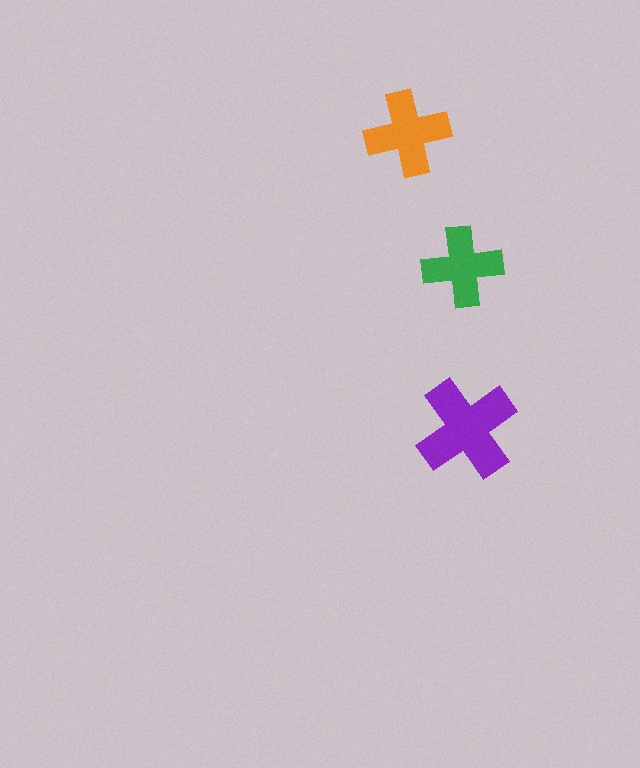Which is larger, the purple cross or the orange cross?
The purple one.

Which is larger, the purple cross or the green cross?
The purple one.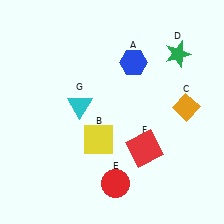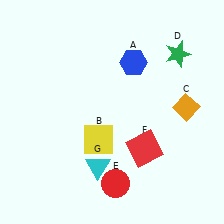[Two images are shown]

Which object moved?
The cyan triangle (G) moved down.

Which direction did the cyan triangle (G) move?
The cyan triangle (G) moved down.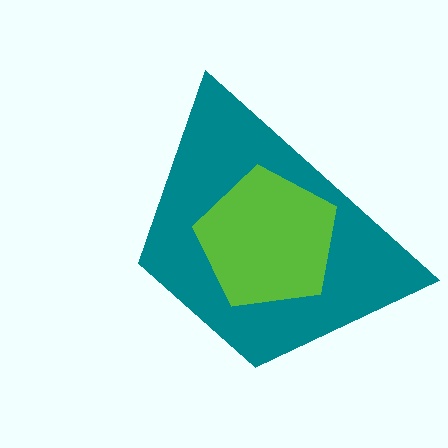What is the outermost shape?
The teal trapezoid.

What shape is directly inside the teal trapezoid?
The lime pentagon.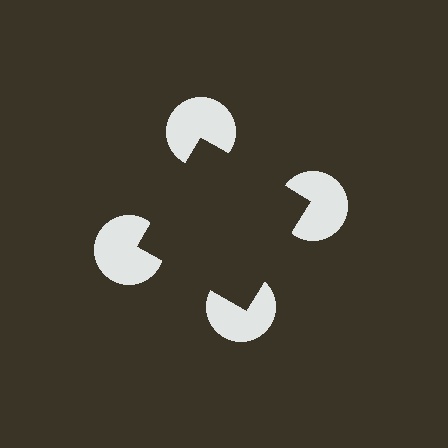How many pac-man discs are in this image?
There are 4 — one at each vertex of the illusory square.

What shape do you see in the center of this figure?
An illusory square — its edges are inferred from the aligned wedge cuts in the pac-man discs, not physically drawn.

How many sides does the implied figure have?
4 sides.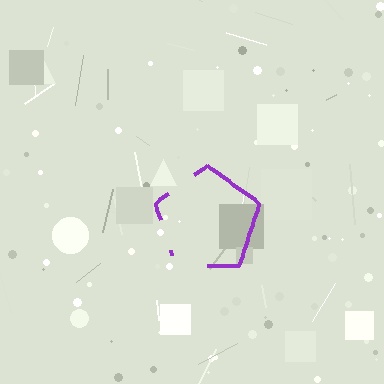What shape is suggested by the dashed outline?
The dashed outline suggests a pentagon.